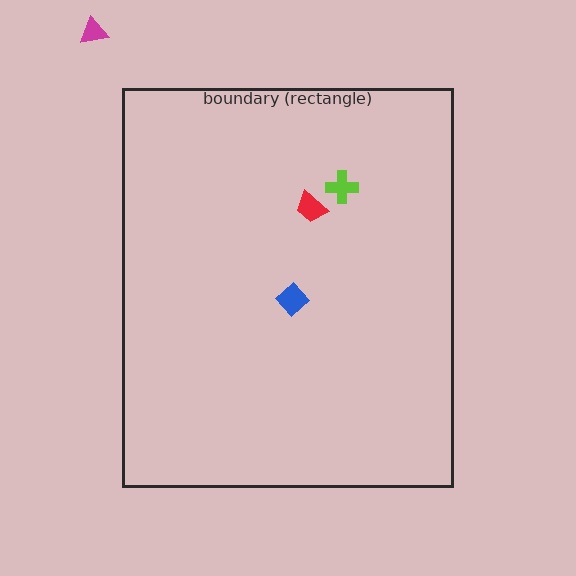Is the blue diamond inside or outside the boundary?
Inside.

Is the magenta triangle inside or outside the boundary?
Outside.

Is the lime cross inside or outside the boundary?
Inside.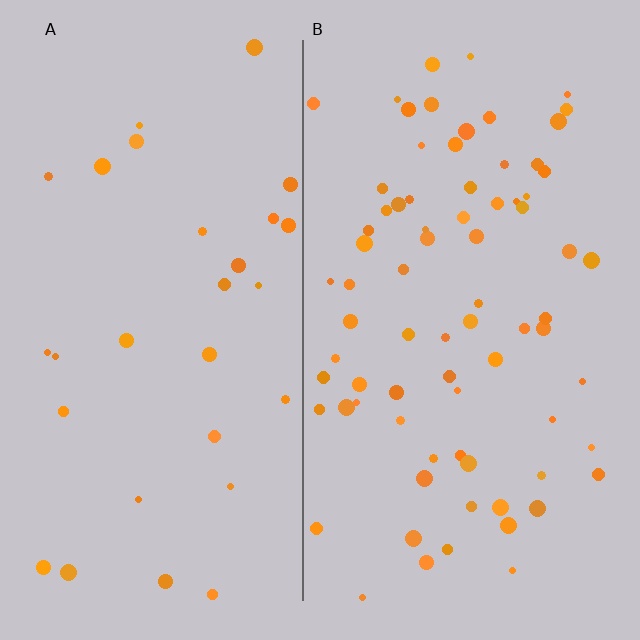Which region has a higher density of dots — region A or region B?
B (the right).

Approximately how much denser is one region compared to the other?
Approximately 2.6× — region B over region A.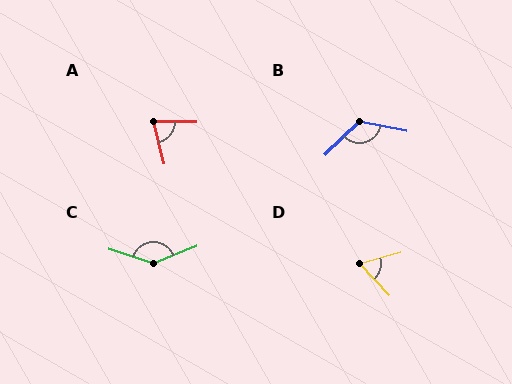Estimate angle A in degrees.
Approximately 76 degrees.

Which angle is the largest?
C, at approximately 141 degrees.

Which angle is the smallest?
D, at approximately 61 degrees.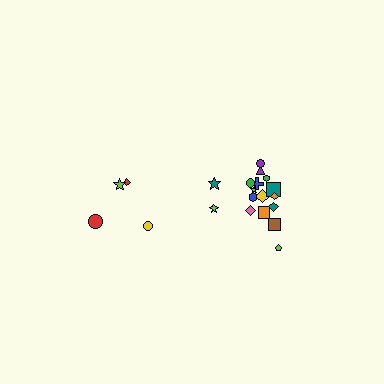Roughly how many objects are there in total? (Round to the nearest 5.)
Roughly 20 objects in total.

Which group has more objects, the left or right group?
The right group.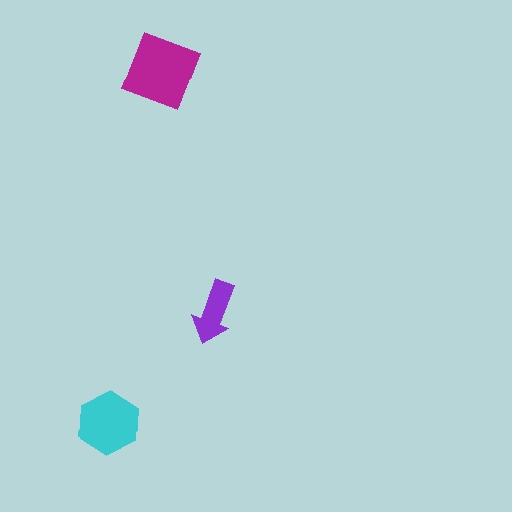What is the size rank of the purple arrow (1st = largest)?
3rd.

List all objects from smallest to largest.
The purple arrow, the cyan hexagon, the magenta diamond.